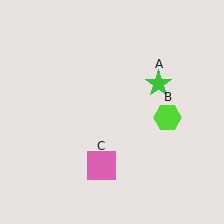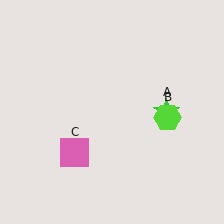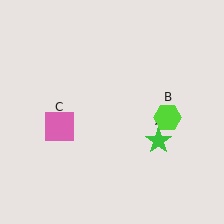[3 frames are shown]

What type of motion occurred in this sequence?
The green star (object A), pink square (object C) rotated clockwise around the center of the scene.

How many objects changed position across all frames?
2 objects changed position: green star (object A), pink square (object C).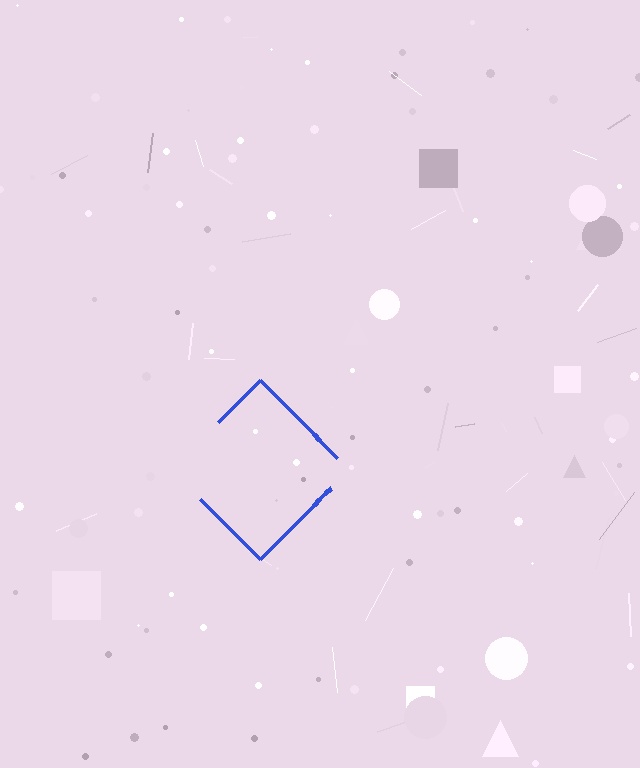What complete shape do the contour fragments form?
The contour fragments form a diamond.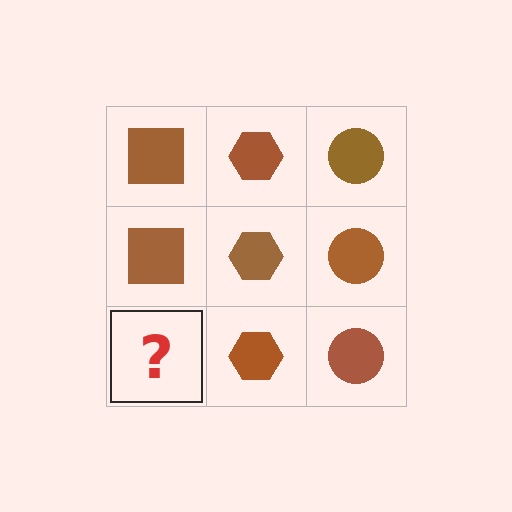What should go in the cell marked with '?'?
The missing cell should contain a brown square.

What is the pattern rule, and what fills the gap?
The rule is that each column has a consistent shape. The gap should be filled with a brown square.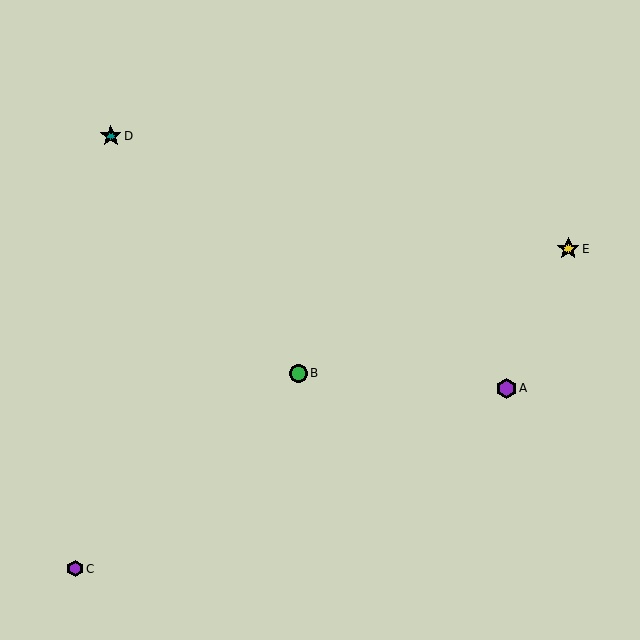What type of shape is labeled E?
Shape E is a yellow star.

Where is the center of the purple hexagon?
The center of the purple hexagon is at (507, 388).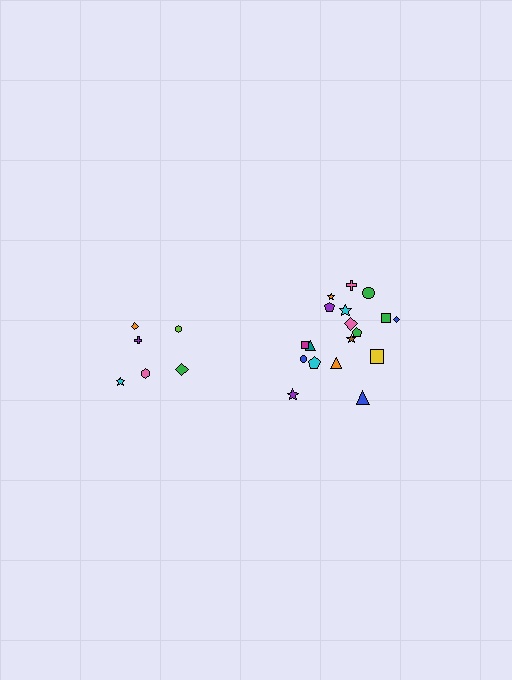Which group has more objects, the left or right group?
The right group.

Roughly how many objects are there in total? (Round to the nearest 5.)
Roughly 25 objects in total.